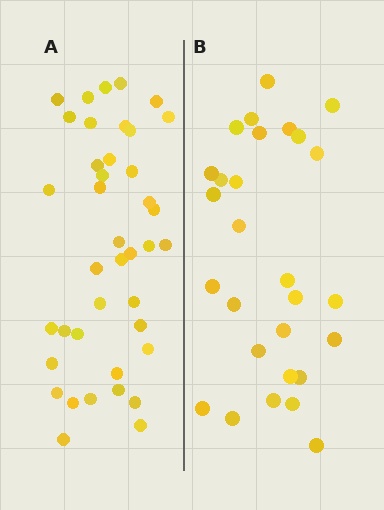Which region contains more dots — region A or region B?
Region A (the left region) has more dots.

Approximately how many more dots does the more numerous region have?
Region A has roughly 12 or so more dots than region B.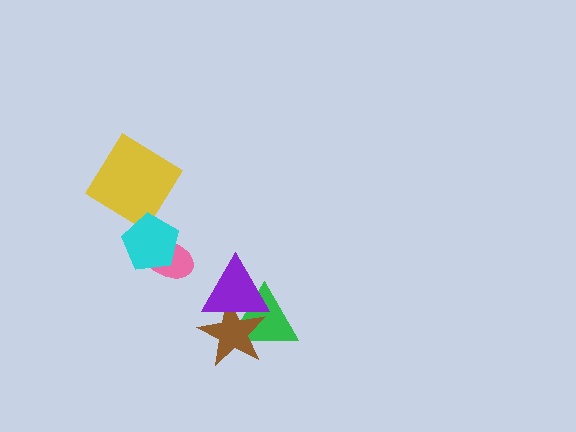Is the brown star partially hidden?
Yes, it is partially covered by another shape.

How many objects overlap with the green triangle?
2 objects overlap with the green triangle.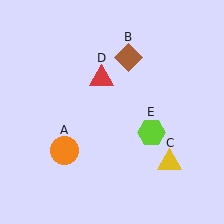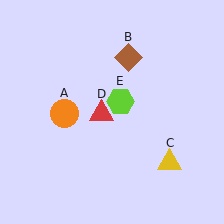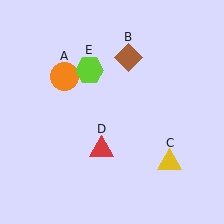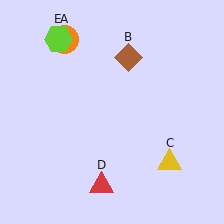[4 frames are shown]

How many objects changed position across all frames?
3 objects changed position: orange circle (object A), red triangle (object D), lime hexagon (object E).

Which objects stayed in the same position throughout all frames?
Brown diamond (object B) and yellow triangle (object C) remained stationary.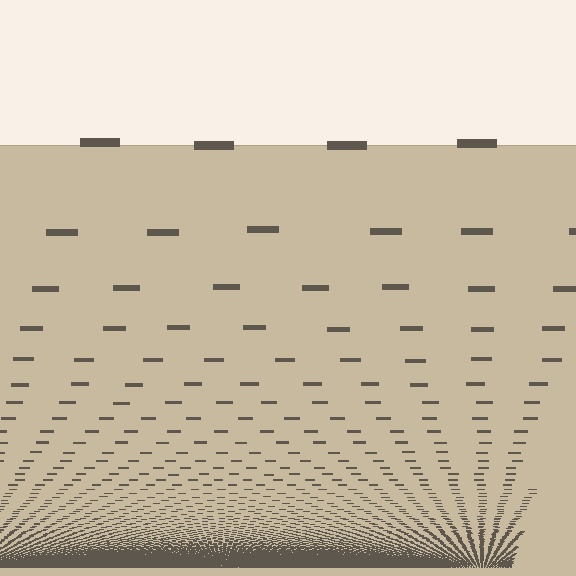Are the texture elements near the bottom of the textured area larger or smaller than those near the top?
Smaller. The gradient is inverted — elements near the bottom are smaller and denser.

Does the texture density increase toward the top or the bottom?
Density increases toward the bottom.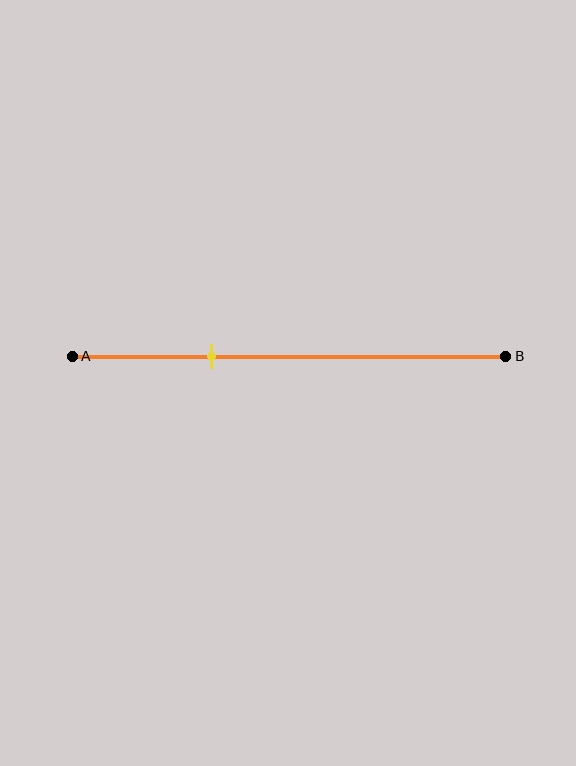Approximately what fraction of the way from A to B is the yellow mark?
The yellow mark is approximately 30% of the way from A to B.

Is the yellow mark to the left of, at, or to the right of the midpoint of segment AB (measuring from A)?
The yellow mark is to the left of the midpoint of segment AB.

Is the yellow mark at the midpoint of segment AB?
No, the mark is at about 30% from A, not at the 50% midpoint.